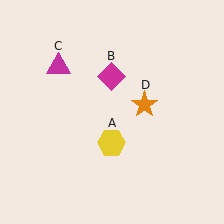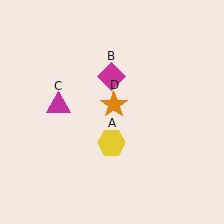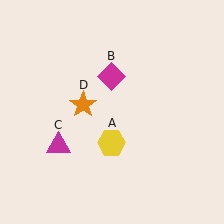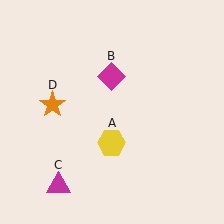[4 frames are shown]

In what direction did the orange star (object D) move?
The orange star (object D) moved left.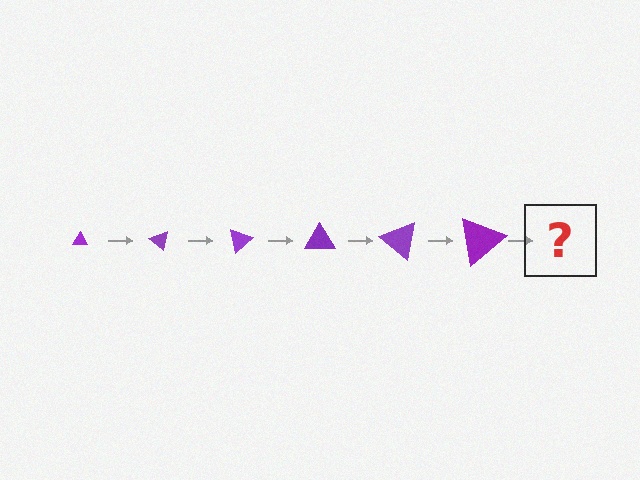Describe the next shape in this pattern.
It should be a triangle, larger than the previous one and rotated 240 degrees from the start.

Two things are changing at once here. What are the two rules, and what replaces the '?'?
The two rules are that the triangle grows larger each step and it rotates 40 degrees each step. The '?' should be a triangle, larger than the previous one and rotated 240 degrees from the start.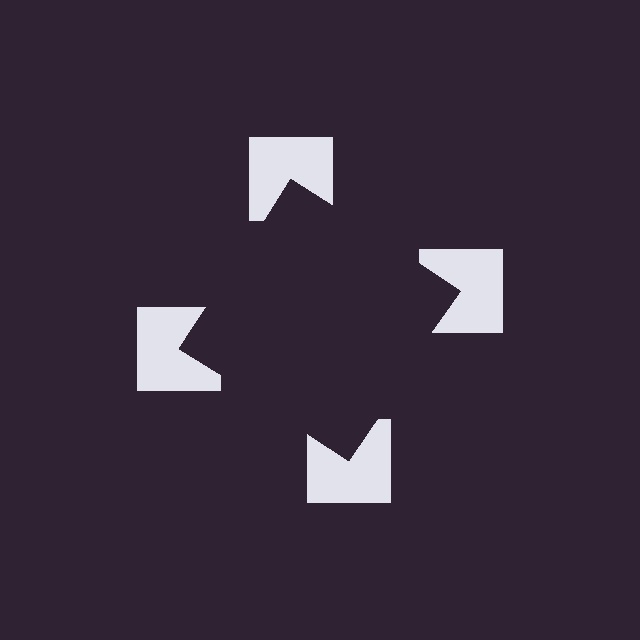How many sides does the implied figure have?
4 sides.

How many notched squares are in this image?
There are 4 — one at each vertex of the illusory square.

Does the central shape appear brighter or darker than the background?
It typically appears slightly darker than the background, even though no actual brightness change is drawn.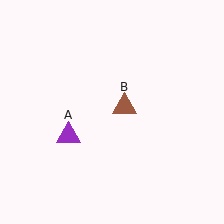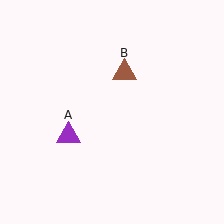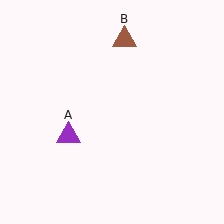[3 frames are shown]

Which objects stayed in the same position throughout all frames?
Purple triangle (object A) remained stationary.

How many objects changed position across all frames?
1 object changed position: brown triangle (object B).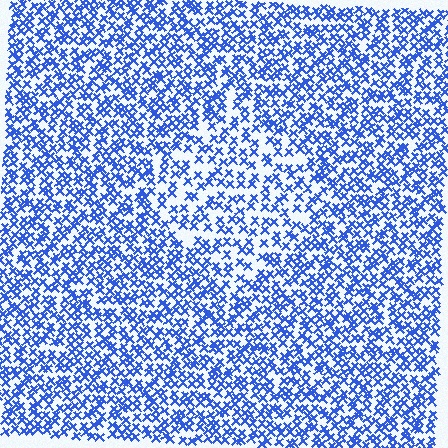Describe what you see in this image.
The image contains small blue elements arranged at two different densities. A diamond-shaped region is visible where the elements are less densely packed than the surrounding area.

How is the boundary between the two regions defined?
The boundary is defined by a change in element density (approximately 1.6x ratio). All elements are the same color, size, and shape.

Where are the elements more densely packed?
The elements are more densely packed outside the diamond boundary.